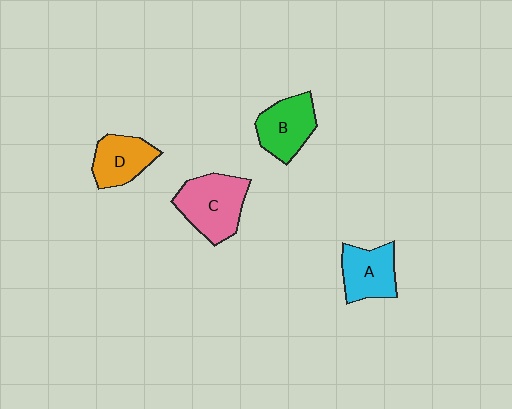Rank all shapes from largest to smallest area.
From largest to smallest: C (pink), B (green), A (cyan), D (orange).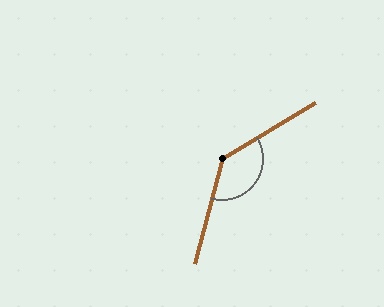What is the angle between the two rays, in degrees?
Approximately 136 degrees.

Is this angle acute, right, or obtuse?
It is obtuse.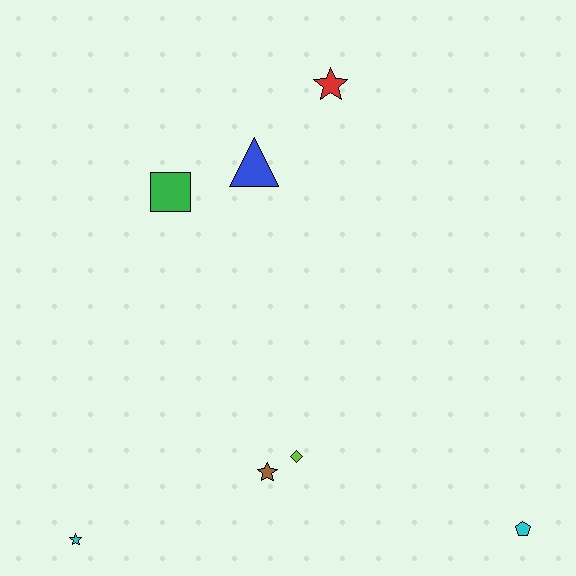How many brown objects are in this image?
There is 1 brown object.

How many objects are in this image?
There are 7 objects.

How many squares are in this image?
There is 1 square.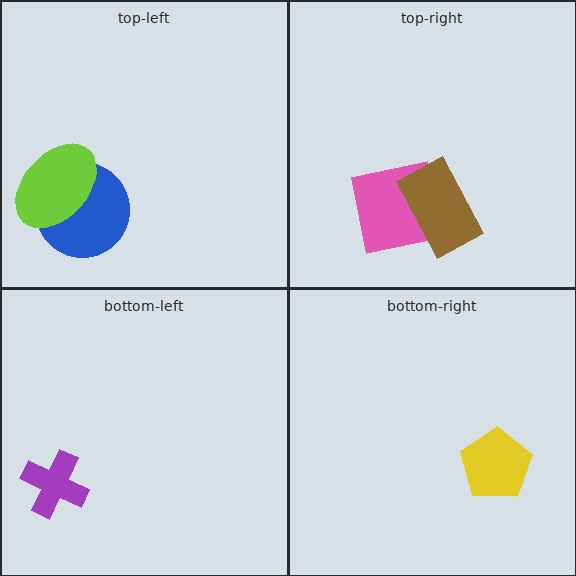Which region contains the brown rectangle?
The top-right region.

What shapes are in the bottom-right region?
The yellow pentagon.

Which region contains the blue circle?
The top-left region.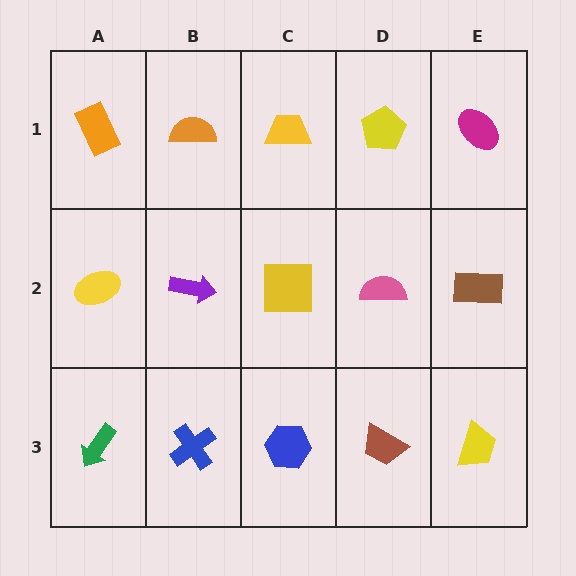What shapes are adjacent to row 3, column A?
A yellow ellipse (row 2, column A), a blue cross (row 3, column B).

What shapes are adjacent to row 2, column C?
A yellow trapezoid (row 1, column C), a blue hexagon (row 3, column C), a purple arrow (row 2, column B), a pink semicircle (row 2, column D).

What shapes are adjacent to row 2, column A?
An orange rectangle (row 1, column A), a green arrow (row 3, column A), a purple arrow (row 2, column B).